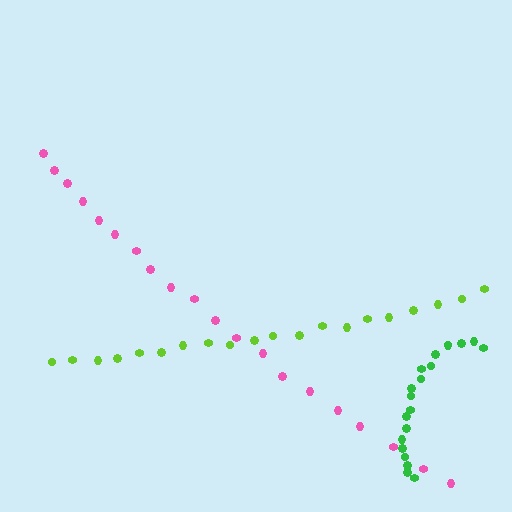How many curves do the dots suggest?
There are 3 distinct paths.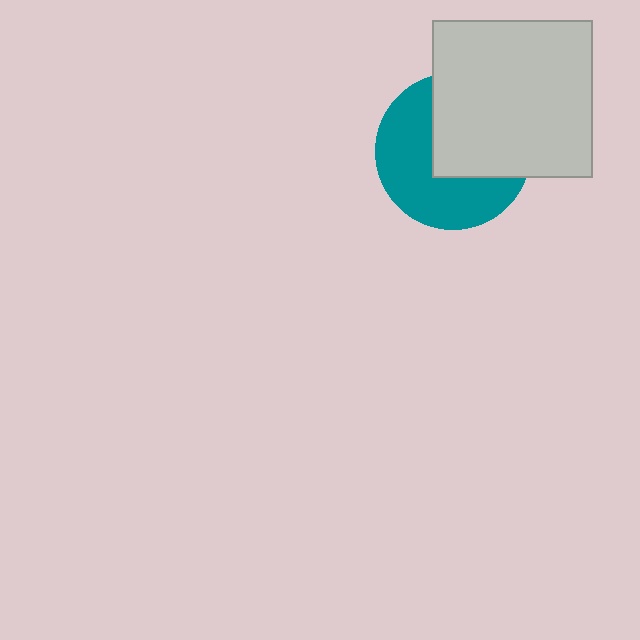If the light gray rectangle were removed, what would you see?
You would see the complete teal circle.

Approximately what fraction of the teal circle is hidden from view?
Roughly 47% of the teal circle is hidden behind the light gray rectangle.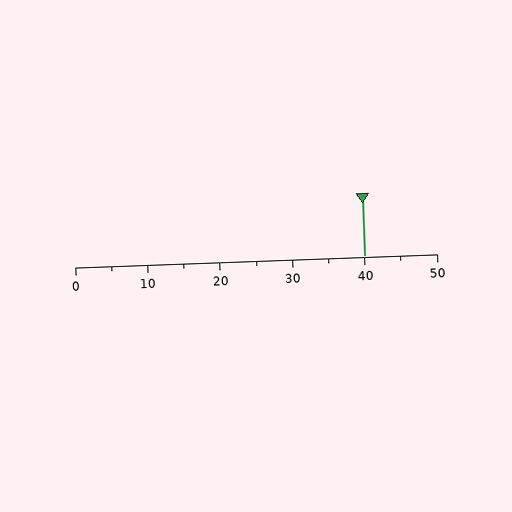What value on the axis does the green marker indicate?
The marker indicates approximately 40.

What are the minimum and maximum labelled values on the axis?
The axis runs from 0 to 50.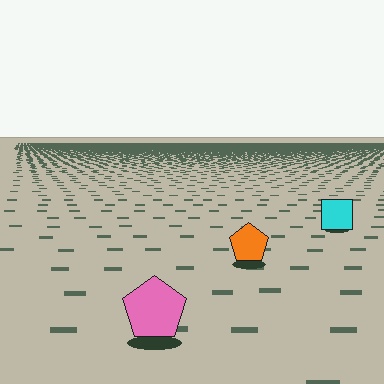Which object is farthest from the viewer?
The cyan square is farthest from the viewer. It appears smaller and the ground texture around it is denser.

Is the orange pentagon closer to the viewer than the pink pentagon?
No. The pink pentagon is closer — you can tell from the texture gradient: the ground texture is coarser near it.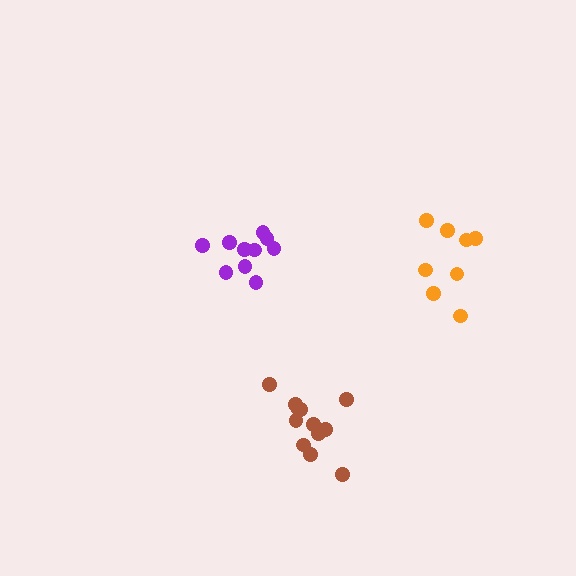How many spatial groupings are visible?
There are 3 spatial groupings.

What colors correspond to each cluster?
The clusters are colored: orange, purple, brown.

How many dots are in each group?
Group 1: 8 dots, Group 2: 10 dots, Group 3: 12 dots (30 total).